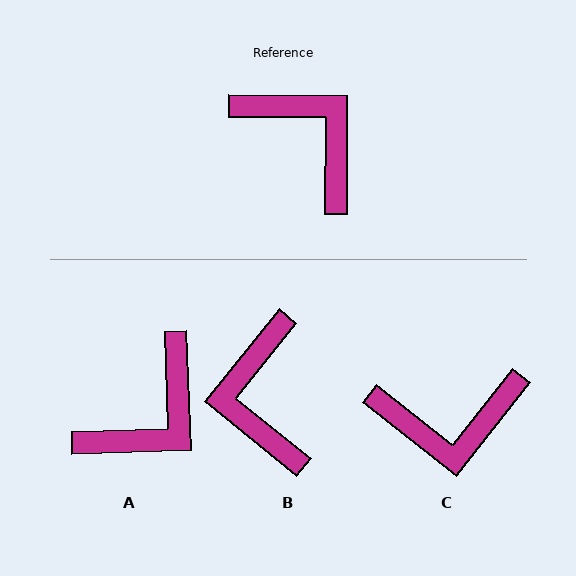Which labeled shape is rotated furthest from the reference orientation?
B, about 141 degrees away.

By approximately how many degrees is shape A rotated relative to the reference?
Approximately 88 degrees clockwise.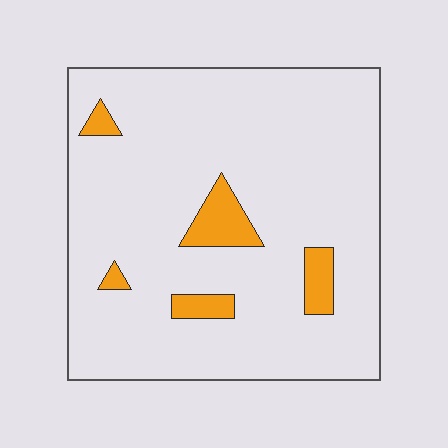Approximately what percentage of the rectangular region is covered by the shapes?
Approximately 10%.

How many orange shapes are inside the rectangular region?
5.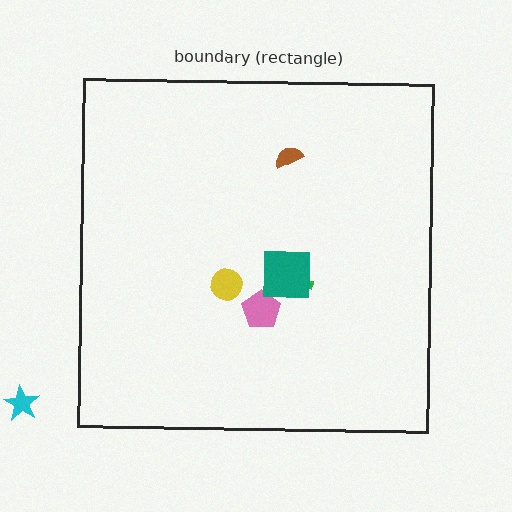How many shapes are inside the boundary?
5 inside, 1 outside.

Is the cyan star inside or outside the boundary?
Outside.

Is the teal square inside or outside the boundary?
Inside.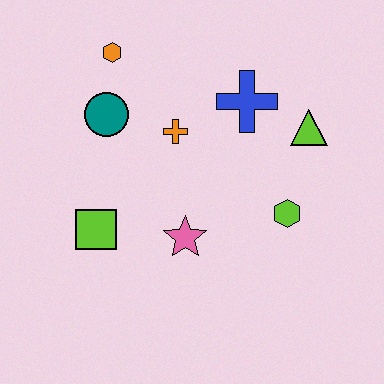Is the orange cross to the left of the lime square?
No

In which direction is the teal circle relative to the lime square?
The teal circle is above the lime square.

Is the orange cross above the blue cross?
No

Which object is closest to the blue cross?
The lime triangle is closest to the blue cross.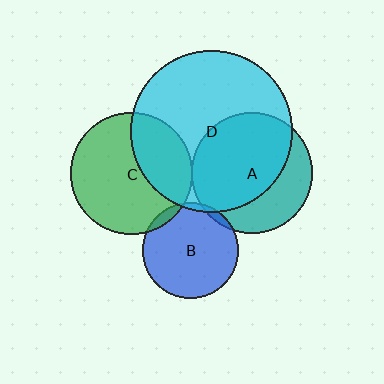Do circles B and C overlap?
Yes.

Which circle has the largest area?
Circle D (cyan).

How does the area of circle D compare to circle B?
Approximately 2.8 times.